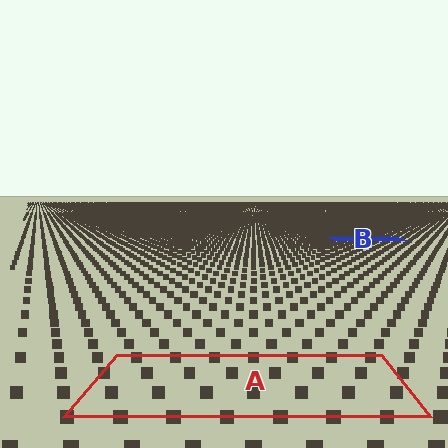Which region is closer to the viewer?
Region A is closer. The texture elements there are larger and more spread out.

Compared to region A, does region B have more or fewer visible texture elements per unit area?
Region B has more texture elements per unit area — they are packed more densely because it is farther away.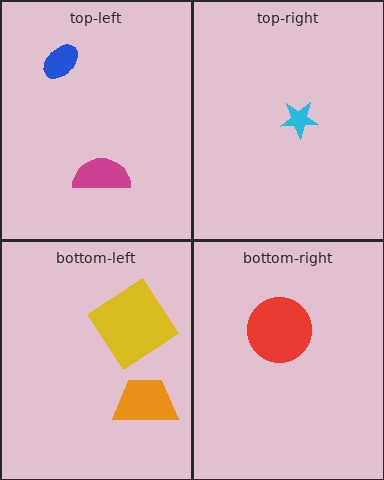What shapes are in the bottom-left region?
The orange trapezoid, the yellow diamond.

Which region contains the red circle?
The bottom-right region.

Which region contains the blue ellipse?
The top-left region.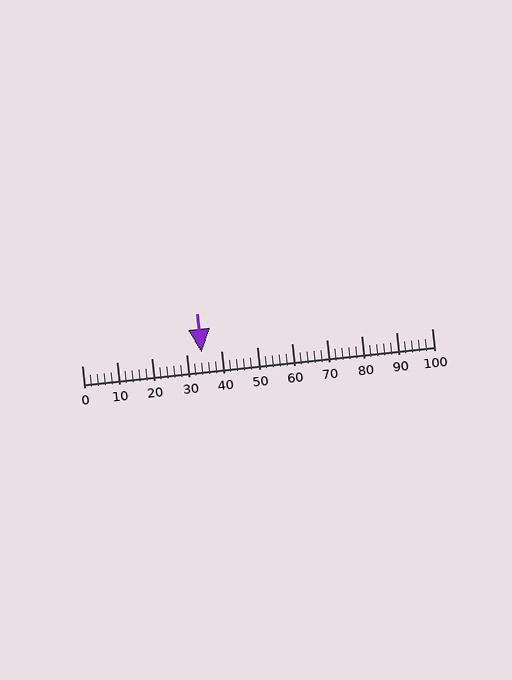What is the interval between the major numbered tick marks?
The major tick marks are spaced 10 units apart.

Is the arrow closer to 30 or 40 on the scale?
The arrow is closer to 30.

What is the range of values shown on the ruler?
The ruler shows values from 0 to 100.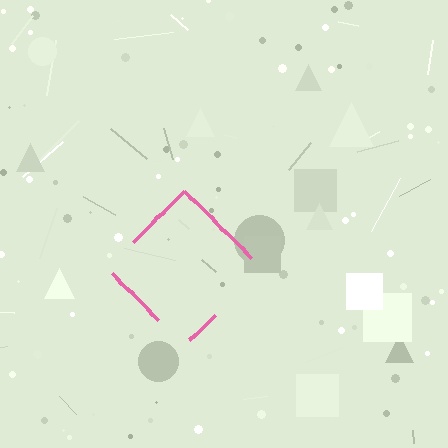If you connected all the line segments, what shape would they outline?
They would outline a diamond.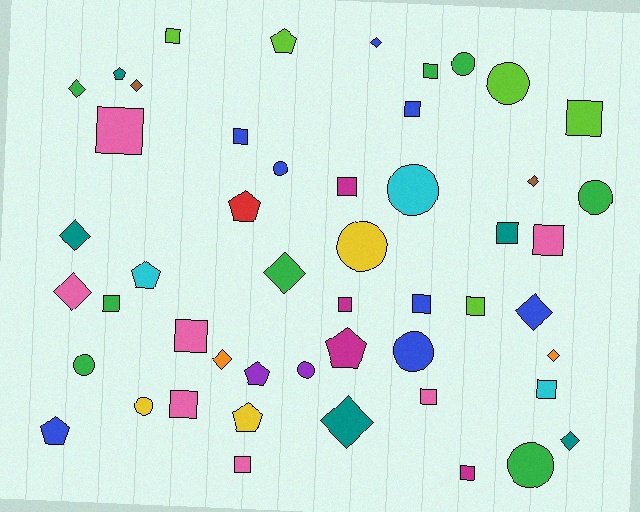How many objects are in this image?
There are 50 objects.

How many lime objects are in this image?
There are 5 lime objects.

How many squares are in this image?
There are 19 squares.